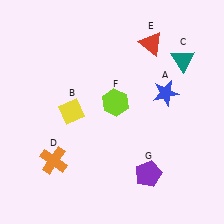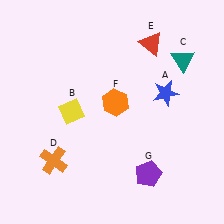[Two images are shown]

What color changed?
The hexagon (F) changed from lime in Image 1 to orange in Image 2.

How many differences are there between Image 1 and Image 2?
There is 1 difference between the two images.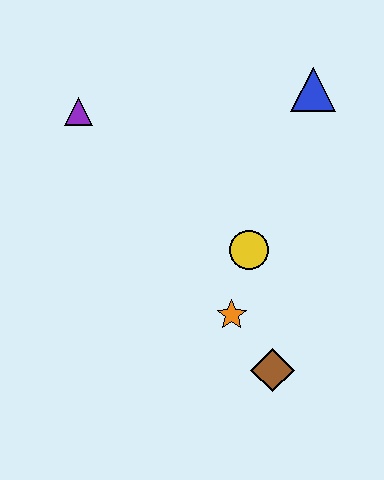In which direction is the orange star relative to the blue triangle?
The orange star is below the blue triangle.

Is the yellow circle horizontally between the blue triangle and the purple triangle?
Yes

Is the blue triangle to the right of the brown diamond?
Yes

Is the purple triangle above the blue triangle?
No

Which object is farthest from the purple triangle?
The brown diamond is farthest from the purple triangle.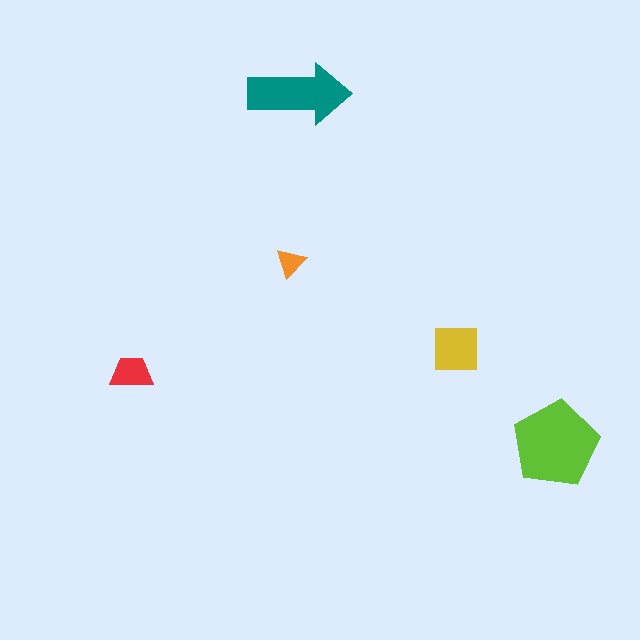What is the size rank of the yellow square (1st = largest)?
3rd.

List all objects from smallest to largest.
The orange triangle, the red trapezoid, the yellow square, the teal arrow, the lime pentagon.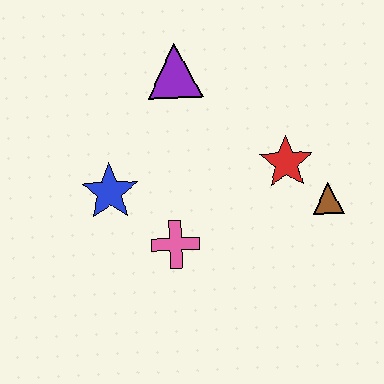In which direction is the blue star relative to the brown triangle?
The blue star is to the left of the brown triangle.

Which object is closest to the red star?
The brown triangle is closest to the red star.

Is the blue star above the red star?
No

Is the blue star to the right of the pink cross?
No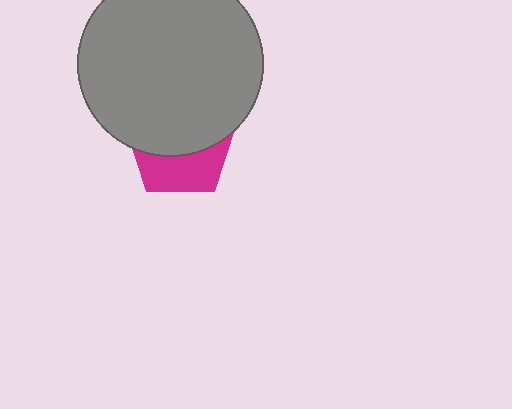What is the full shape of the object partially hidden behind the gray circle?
The partially hidden object is a magenta pentagon.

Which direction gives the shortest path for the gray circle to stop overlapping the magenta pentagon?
Moving up gives the shortest separation.